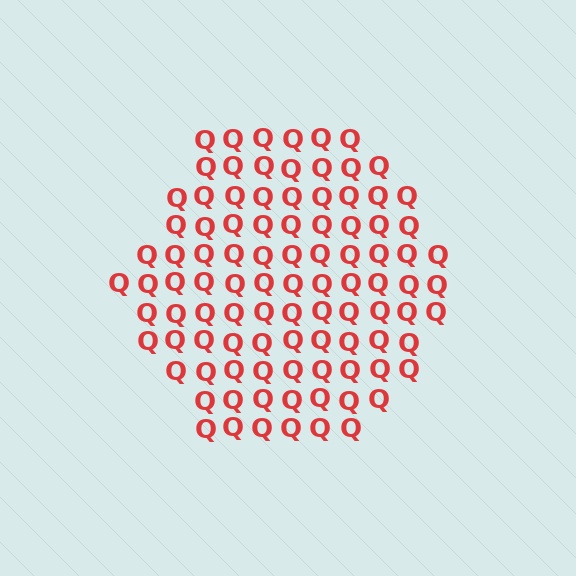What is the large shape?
The large shape is a hexagon.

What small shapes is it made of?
It is made of small letter Q's.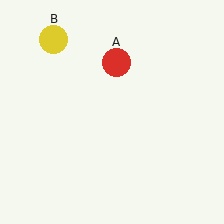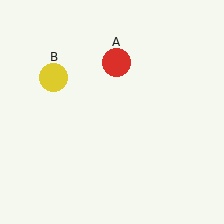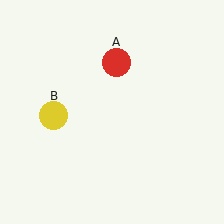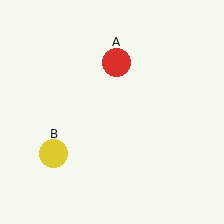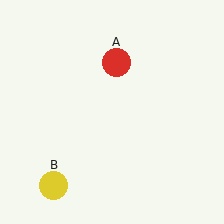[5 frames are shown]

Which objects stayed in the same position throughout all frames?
Red circle (object A) remained stationary.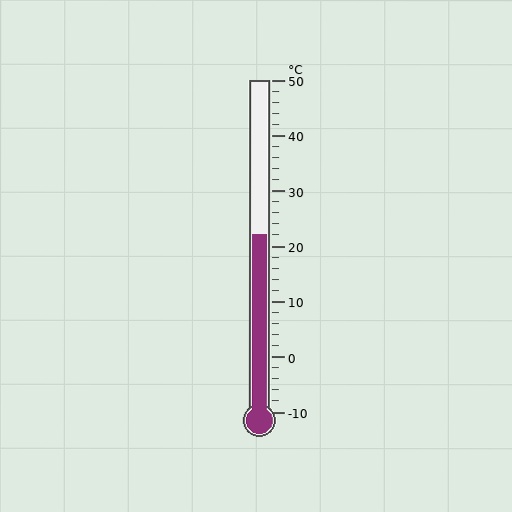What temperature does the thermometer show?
The thermometer shows approximately 22°C.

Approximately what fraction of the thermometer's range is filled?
The thermometer is filled to approximately 55% of its range.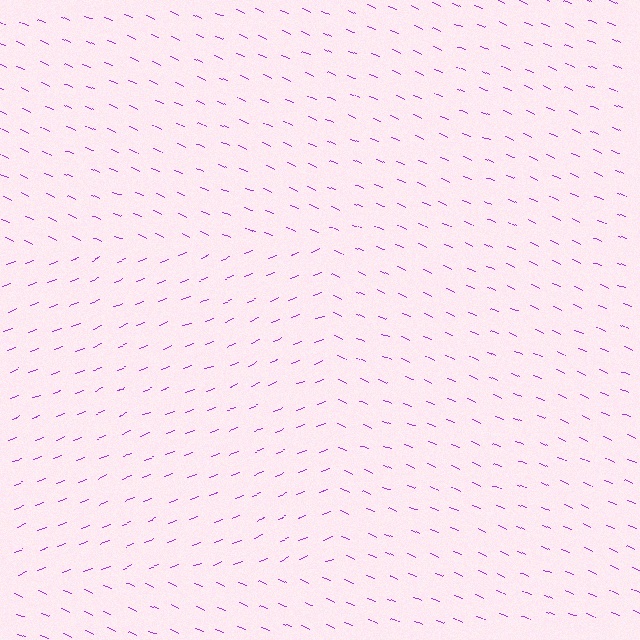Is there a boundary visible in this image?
Yes, there is a texture boundary formed by a change in line orientation.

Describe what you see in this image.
The image is filled with small purple line segments. A rectangle region in the image has lines oriented differently from the surrounding lines, creating a visible texture boundary.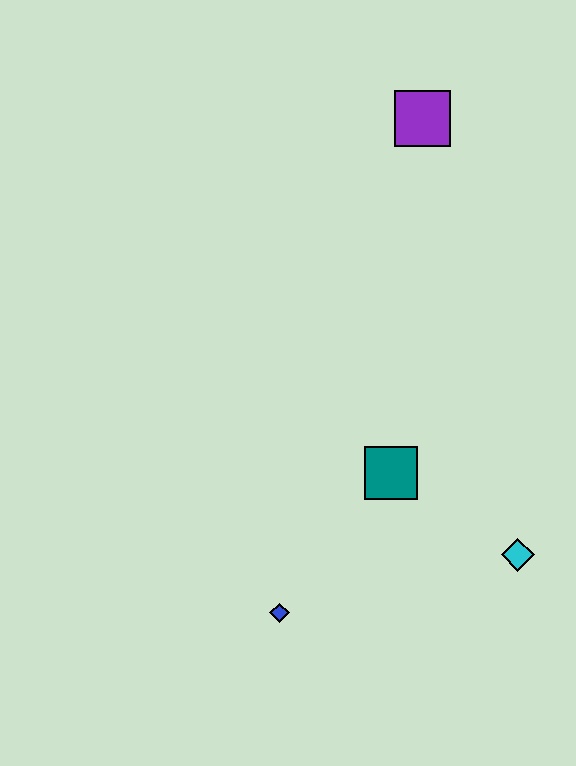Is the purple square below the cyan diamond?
No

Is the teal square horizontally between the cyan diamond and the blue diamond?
Yes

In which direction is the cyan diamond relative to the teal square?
The cyan diamond is to the right of the teal square.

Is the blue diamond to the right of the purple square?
No